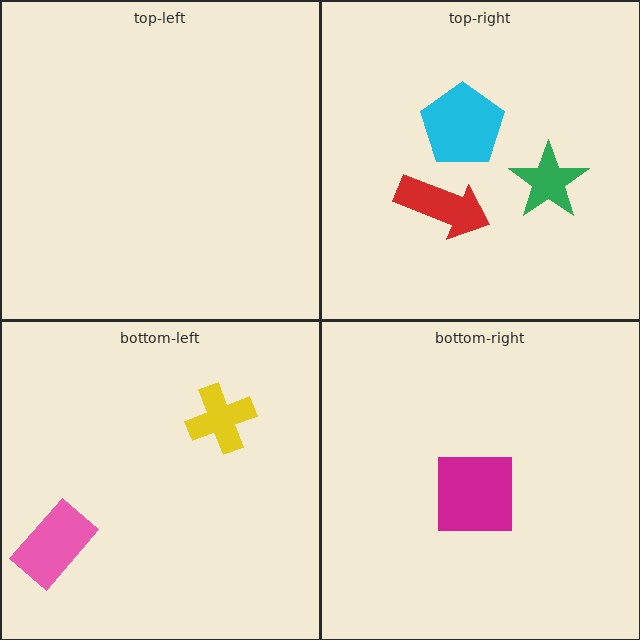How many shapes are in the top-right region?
3.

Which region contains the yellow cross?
The bottom-left region.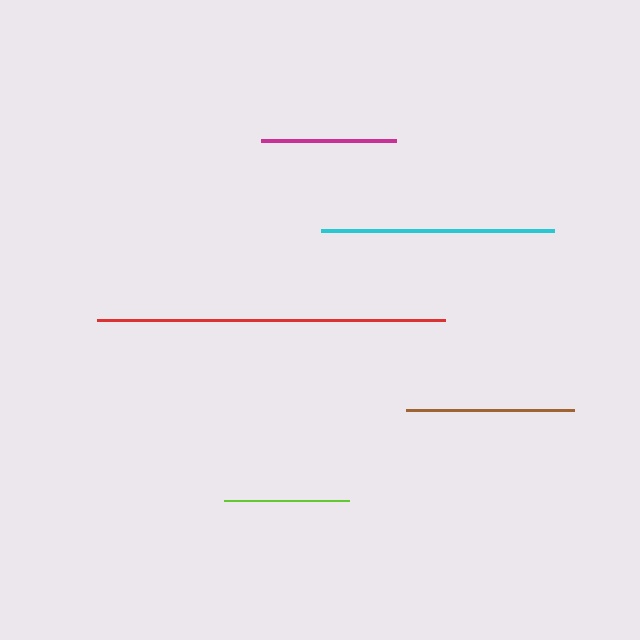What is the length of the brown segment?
The brown segment is approximately 169 pixels long.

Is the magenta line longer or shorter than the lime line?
The magenta line is longer than the lime line.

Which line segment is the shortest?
The lime line is the shortest at approximately 126 pixels.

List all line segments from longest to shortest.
From longest to shortest: red, cyan, brown, magenta, lime.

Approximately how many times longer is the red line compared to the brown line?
The red line is approximately 2.1 times the length of the brown line.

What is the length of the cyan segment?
The cyan segment is approximately 234 pixels long.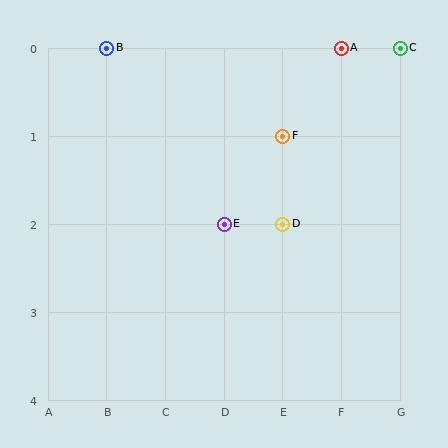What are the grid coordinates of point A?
Point A is at grid coordinates (F, 0).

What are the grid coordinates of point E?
Point E is at grid coordinates (D, 2).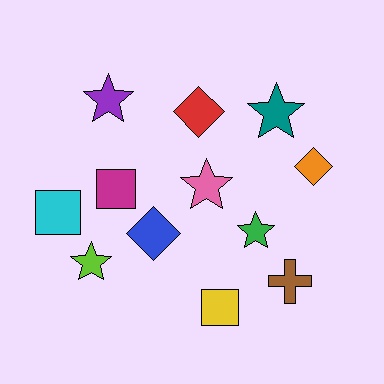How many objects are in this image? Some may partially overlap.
There are 12 objects.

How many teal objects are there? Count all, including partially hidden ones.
There is 1 teal object.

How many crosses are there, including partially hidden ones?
There is 1 cross.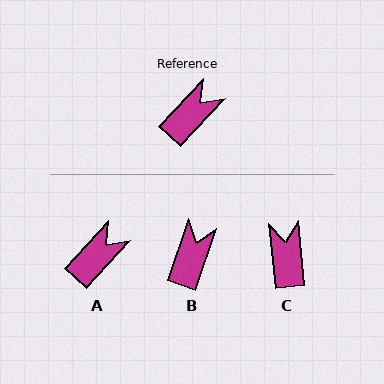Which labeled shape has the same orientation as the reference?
A.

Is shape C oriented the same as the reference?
No, it is off by about 48 degrees.